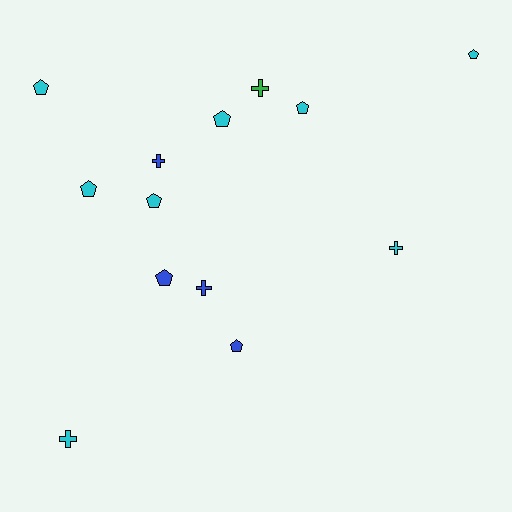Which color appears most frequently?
Cyan, with 8 objects.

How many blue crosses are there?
There are 2 blue crosses.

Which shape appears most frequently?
Pentagon, with 8 objects.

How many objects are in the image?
There are 13 objects.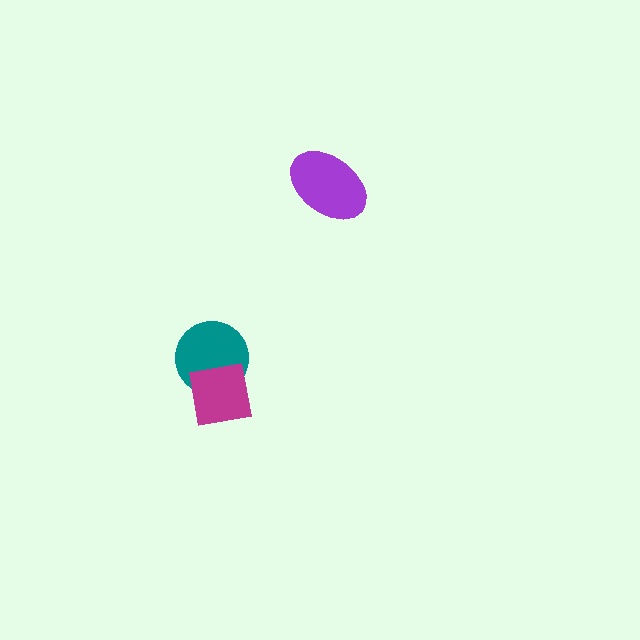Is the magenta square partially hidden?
No, no other shape covers it.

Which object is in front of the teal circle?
The magenta square is in front of the teal circle.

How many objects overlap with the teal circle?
1 object overlaps with the teal circle.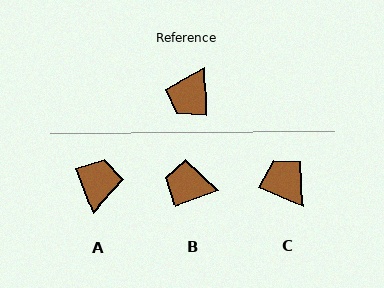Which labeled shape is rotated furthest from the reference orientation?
A, about 161 degrees away.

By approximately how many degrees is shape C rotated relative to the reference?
Approximately 116 degrees clockwise.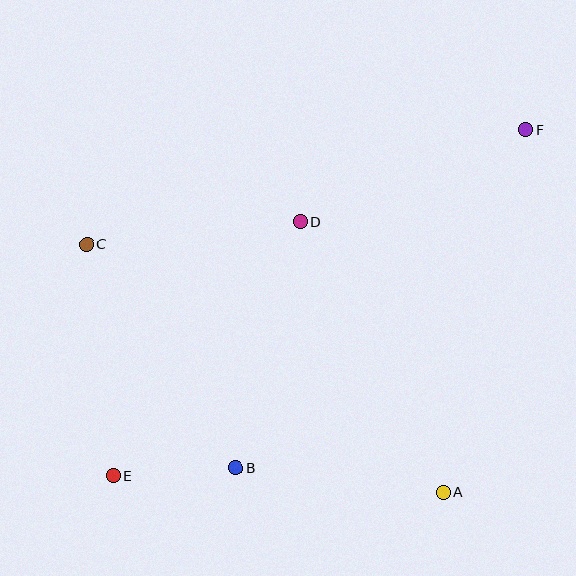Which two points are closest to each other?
Points B and E are closest to each other.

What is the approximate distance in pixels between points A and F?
The distance between A and F is approximately 372 pixels.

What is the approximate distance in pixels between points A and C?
The distance between A and C is approximately 434 pixels.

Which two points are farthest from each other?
Points E and F are farthest from each other.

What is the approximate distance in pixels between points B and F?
The distance between B and F is approximately 445 pixels.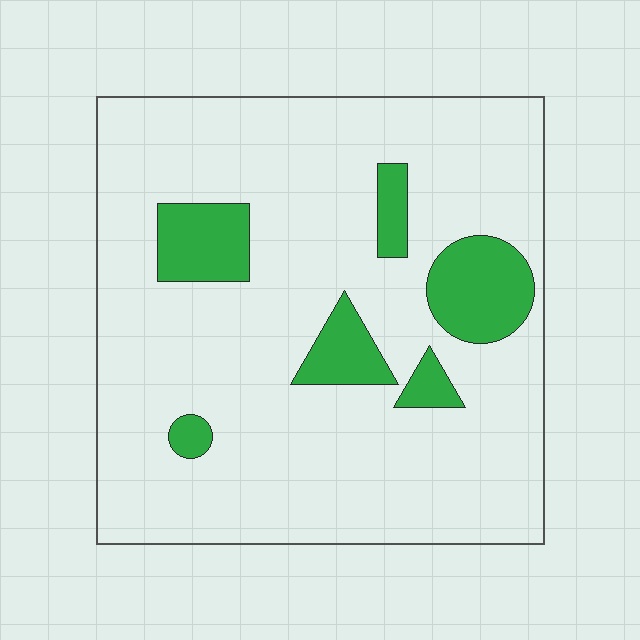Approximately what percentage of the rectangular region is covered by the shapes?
Approximately 15%.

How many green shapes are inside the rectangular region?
6.